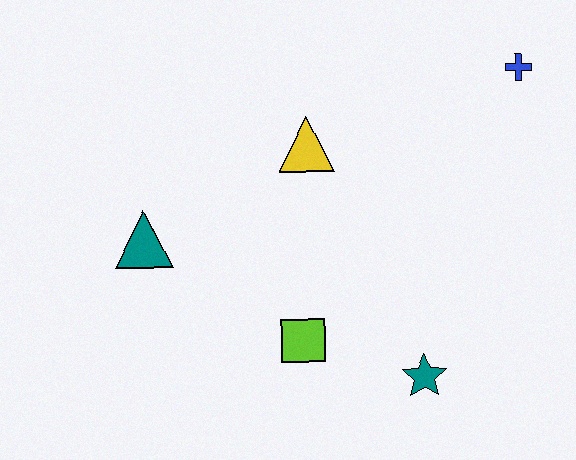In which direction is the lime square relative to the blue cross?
The lime square is below the blue cross.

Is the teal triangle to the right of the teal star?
No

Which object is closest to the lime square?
The teal star is closest to the lime square.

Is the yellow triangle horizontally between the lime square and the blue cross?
Yes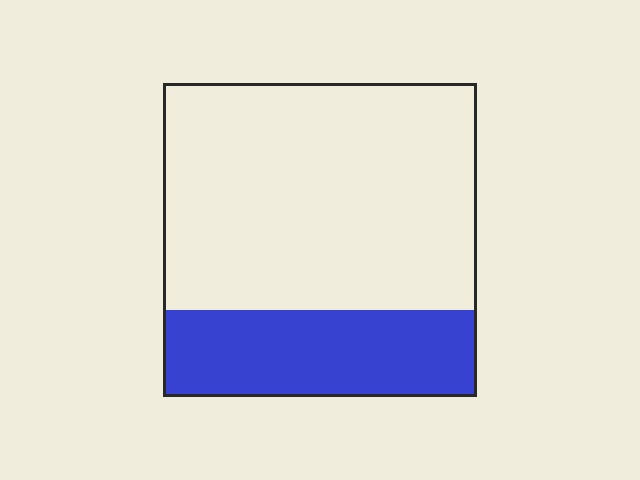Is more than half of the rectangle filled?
No.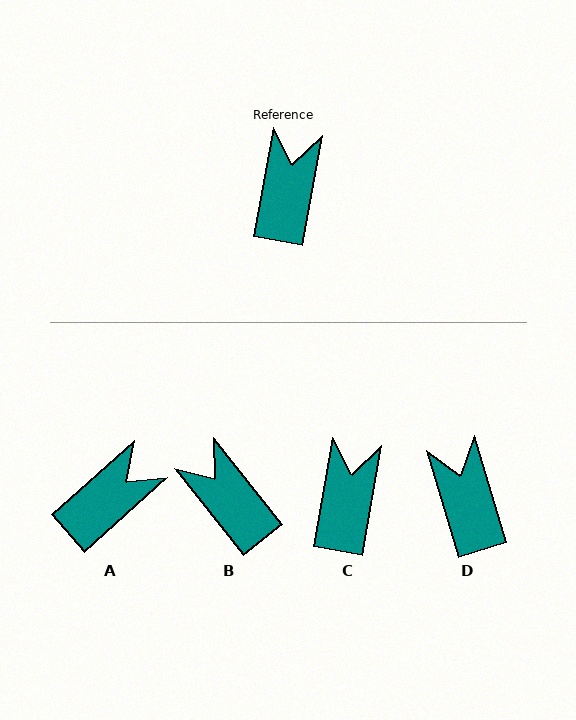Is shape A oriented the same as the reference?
No, it is off by about 38 degrees.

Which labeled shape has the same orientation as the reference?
C.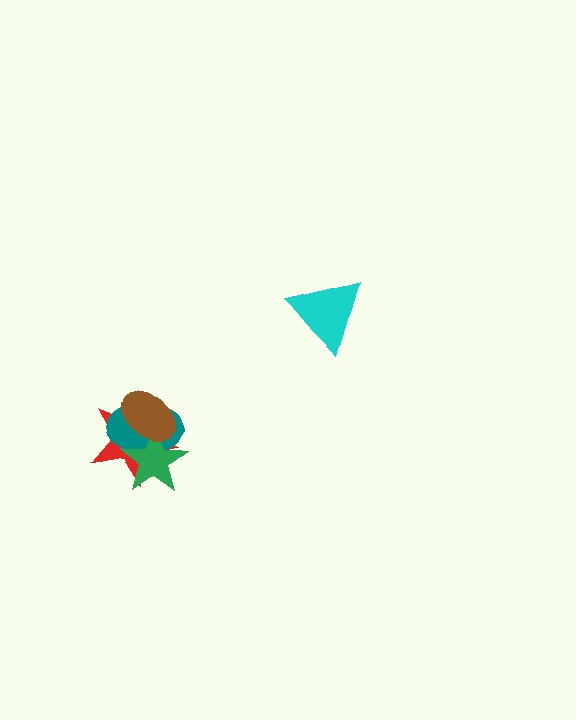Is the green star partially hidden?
Yes, it is partially covered by another shape.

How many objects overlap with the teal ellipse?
3 objects overlap with the teal ellipse.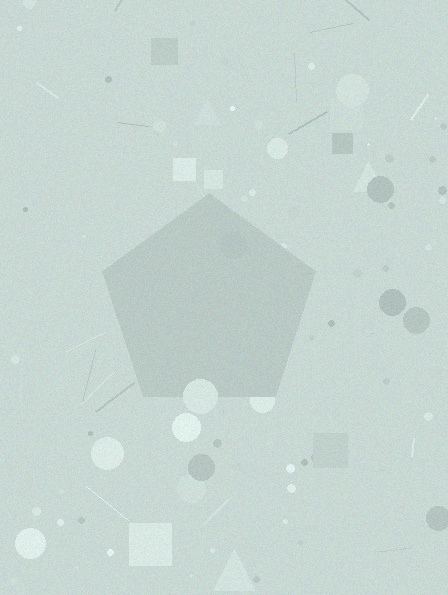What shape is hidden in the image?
A pentagon is hidden in the image.